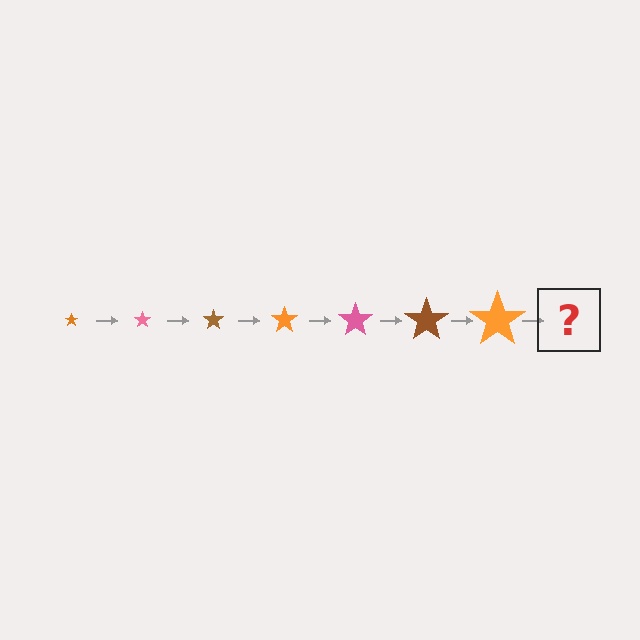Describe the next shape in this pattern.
It should be a pink star, larger than the previous one.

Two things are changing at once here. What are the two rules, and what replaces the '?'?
The two rules are that the star grows larger each step and the color cycles through orange, pink, and brown. The '?' should be a pink star, larger than the previous one.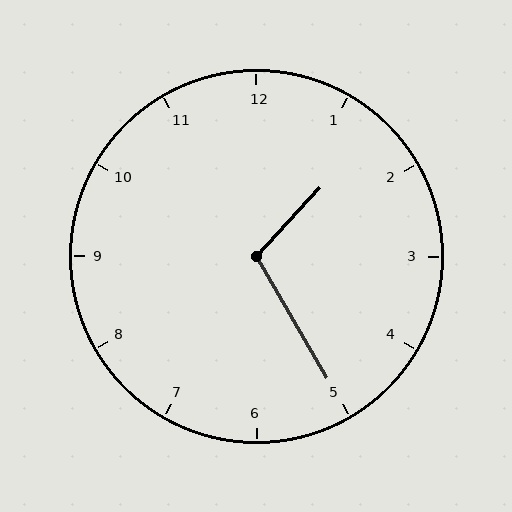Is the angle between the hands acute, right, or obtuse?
It is obtuse.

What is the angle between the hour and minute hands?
Approximately 108 degrees.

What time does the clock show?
1:25.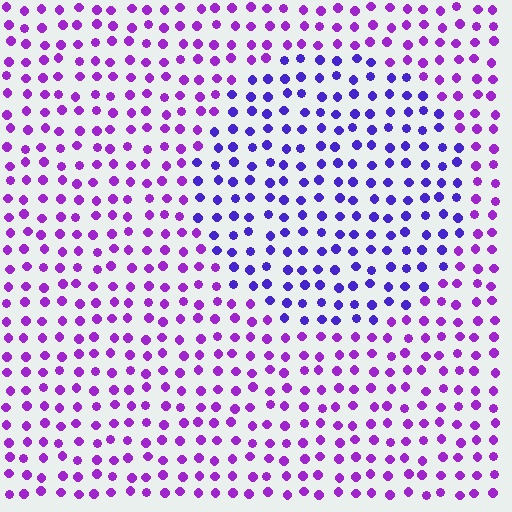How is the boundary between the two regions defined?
The boundary is defined purely by a slight shift in hue (about 32 degrees). Spacing, size, and orientation are identical on both sides.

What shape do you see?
I see a circle.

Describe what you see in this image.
The image is filled with small purple elements in a uniform arrangement. A circle-shaped region is visible where the elements are tinted to a slightly different hue, forming a subtle color boundary.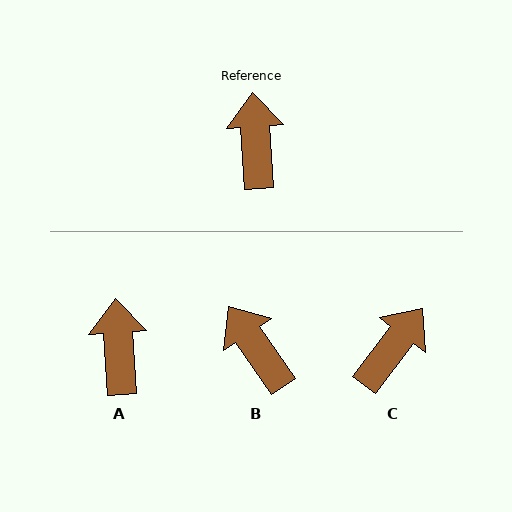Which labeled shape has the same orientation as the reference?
A.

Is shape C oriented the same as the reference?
No, it is off by about 41 degrees.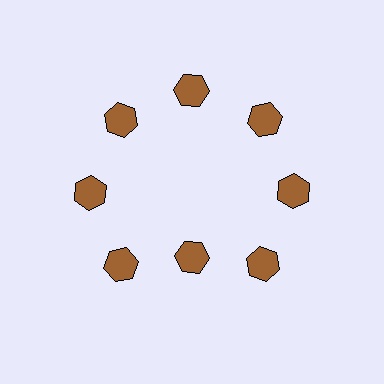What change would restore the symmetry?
The symmetry would be restored by moving it outward, back onto the ring so that all 8 hexagons sit at equal angles and equal distance from the center.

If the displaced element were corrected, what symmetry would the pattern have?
It would have 8-fold rotational symmetry — the pattern would map onto itself every 45 degrees.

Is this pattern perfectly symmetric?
No. The 8 brown hexagons are arranged in a ring, but one element near the 6 o'clock position is pulled inward toward the center, breaking the 8-fold rotational symmetry.